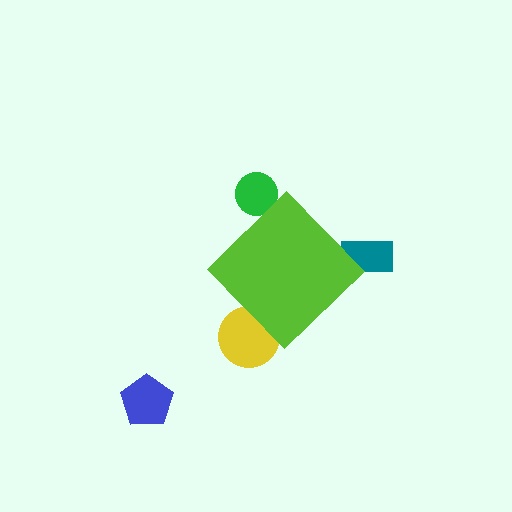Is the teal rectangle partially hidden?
Yes, the teal rectangle is partially hidden behind the lime diamond.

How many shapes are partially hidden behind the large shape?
3 shapes are partially hidden.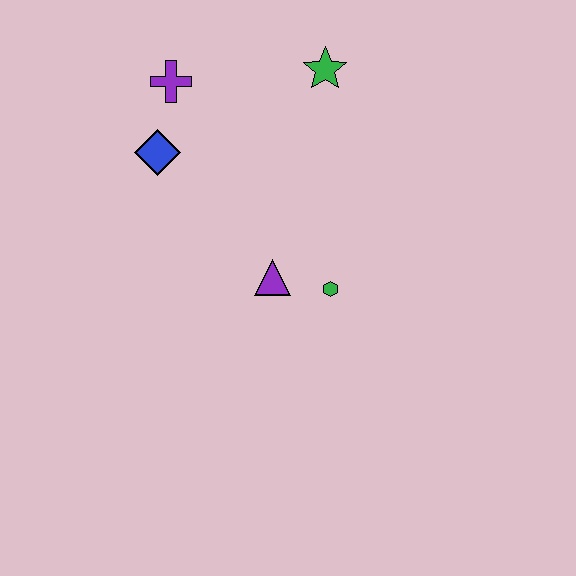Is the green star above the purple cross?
Yes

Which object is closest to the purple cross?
The blue diamond is closest to the purple cross.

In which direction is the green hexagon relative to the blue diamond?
The green hexagon is to the right of the blue diamond.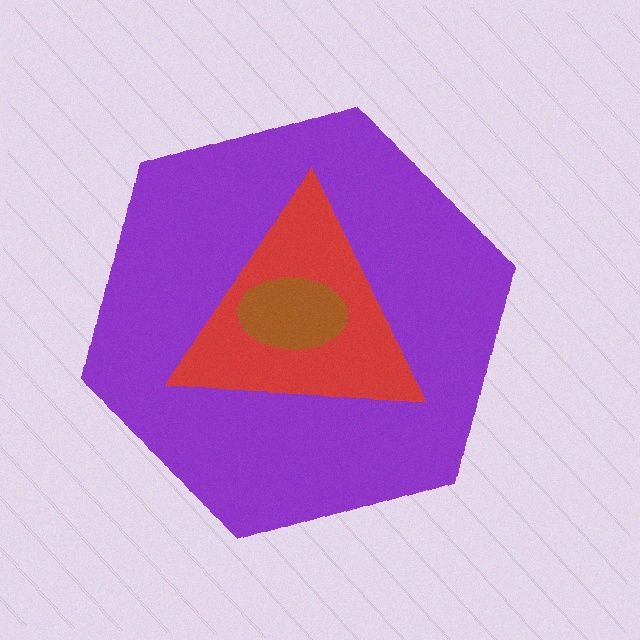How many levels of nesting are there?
3.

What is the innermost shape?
The brown ellipse.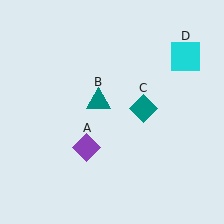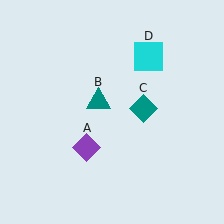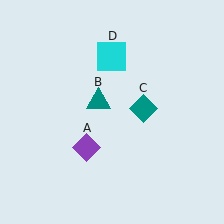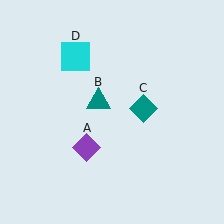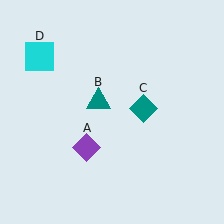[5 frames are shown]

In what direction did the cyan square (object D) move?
The cyan square (object D) moved left.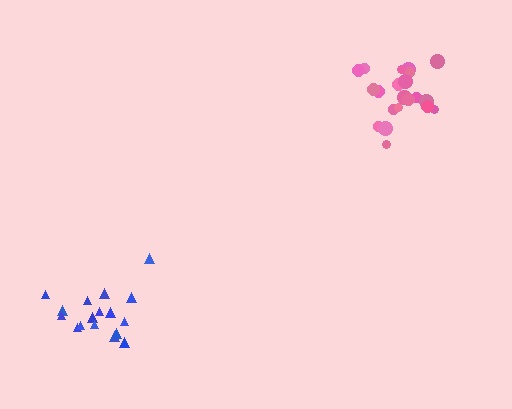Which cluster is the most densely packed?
Pink.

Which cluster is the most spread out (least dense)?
Blue.